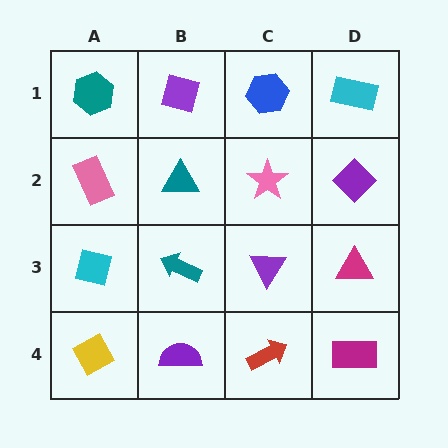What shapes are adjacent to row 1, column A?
A pink rectangle (row 2, column A), a purple diamond (row 1, column B).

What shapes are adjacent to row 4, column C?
A purple triangle (row 3, column C), a purple semicircle (row 4, column B), a magenta rectangle (row 4, column D).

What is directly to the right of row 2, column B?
A pink star.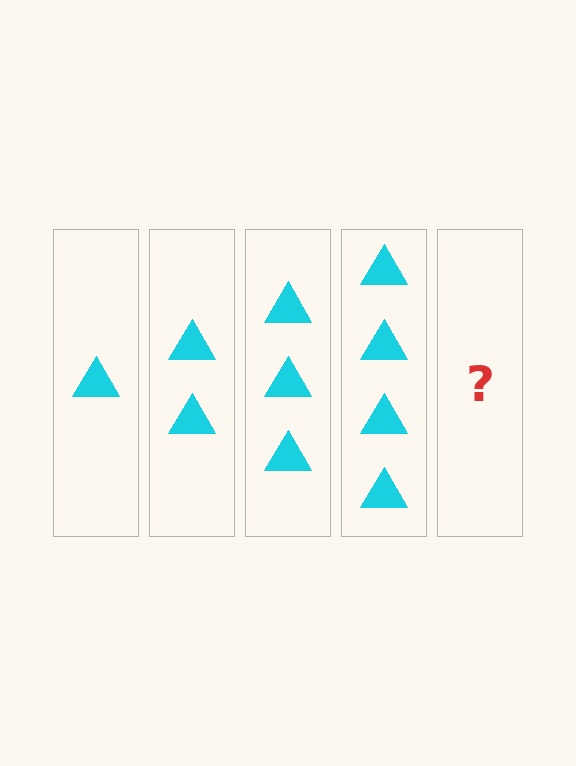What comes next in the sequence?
The next element should be 5 triangles.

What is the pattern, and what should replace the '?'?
The pattern is that each step adds one more triangle. The '?' should be 5 triangles.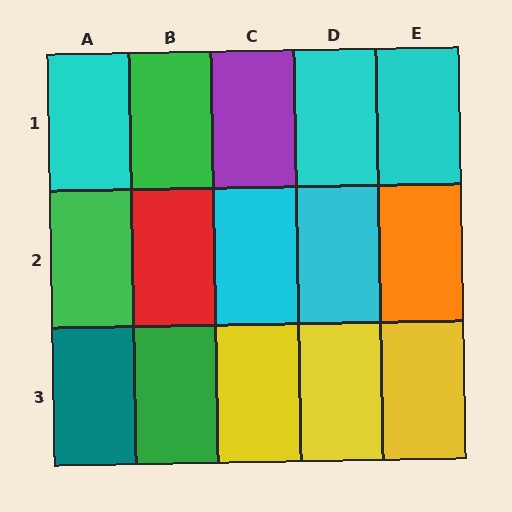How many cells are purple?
1 cell is purple.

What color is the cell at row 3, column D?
Yellow.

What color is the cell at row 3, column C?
Yellow.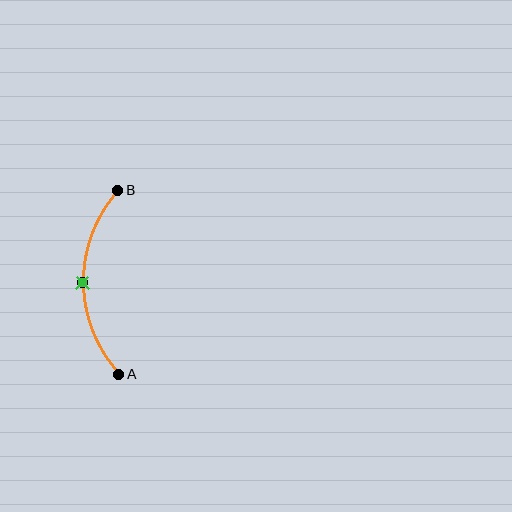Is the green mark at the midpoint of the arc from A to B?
Yes. The green mark lies on the arc at equal arc-length from both A and B — it is the arc midpoint.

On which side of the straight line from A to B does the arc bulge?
The arc bulges to the left of the straight line connecting A and B.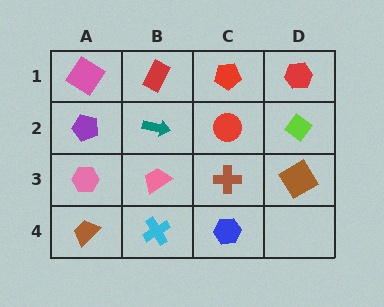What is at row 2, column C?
A red circle.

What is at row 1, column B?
A red rectangle.